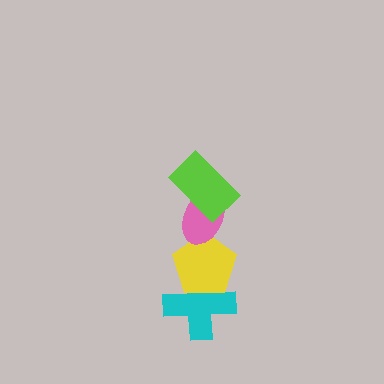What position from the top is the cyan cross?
The cyan cross is 4th from the top.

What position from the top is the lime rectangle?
The lime rectangle is 1st from the top.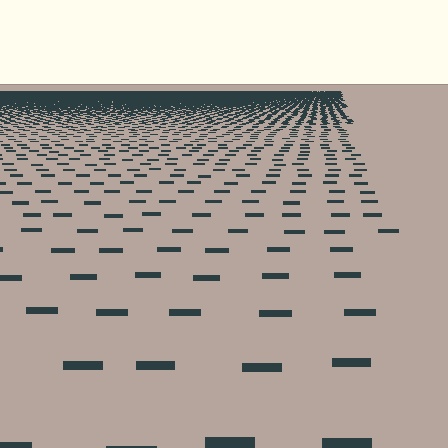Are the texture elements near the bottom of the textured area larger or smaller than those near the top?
Larger. Near the bottom, elements are closer to the viewer and appear at a bigger on-screen size.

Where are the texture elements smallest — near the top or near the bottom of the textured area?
Near the top.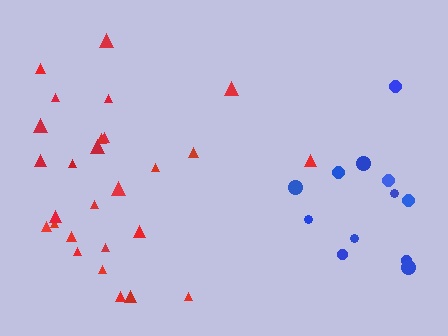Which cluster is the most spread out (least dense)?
Red.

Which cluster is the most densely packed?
Blue.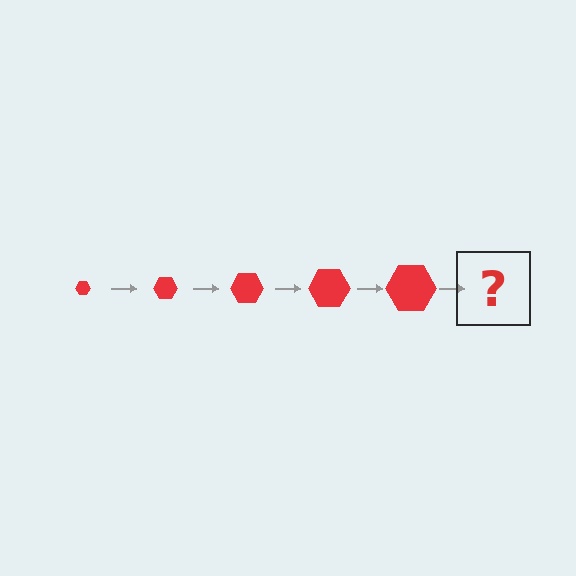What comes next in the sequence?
The next element should be a red hexagon, larger than the previous one.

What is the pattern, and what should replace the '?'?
The pattern is that the hexagon gets progressively larger each step. The '?' should be a red hexagon, larger than the previous one.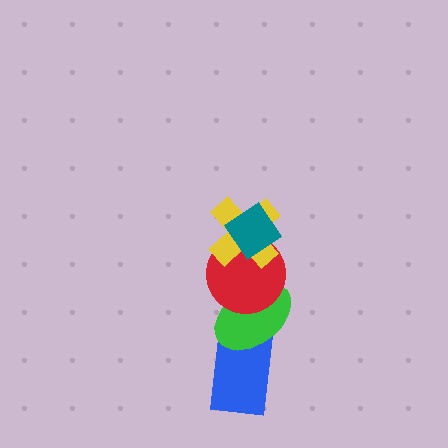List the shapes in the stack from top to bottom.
From top to bottom: the teal diamond, the yellow cross, the red circle, the green ellipse, the blue rectangle.